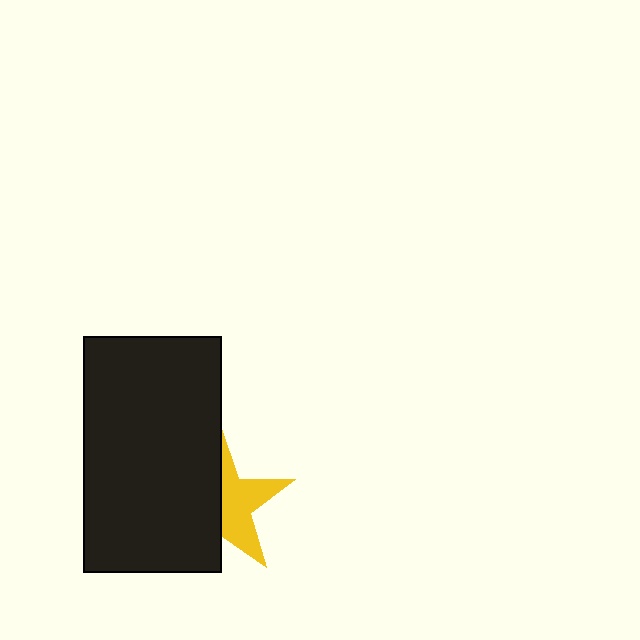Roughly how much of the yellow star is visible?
About half of it is visible (roughly 49%).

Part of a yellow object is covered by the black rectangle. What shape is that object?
It is a star.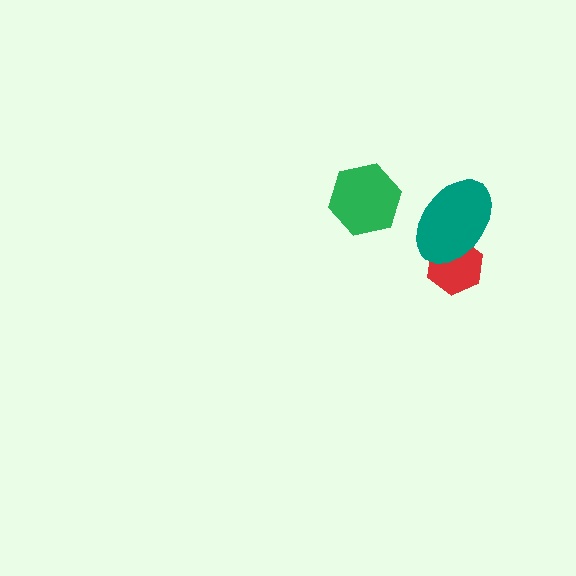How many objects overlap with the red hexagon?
1 object overlaps with the red hexagon.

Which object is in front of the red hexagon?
The teal ellipse is in front of the red hexagon.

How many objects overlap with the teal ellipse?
1 object overlaps with the teal ellipse.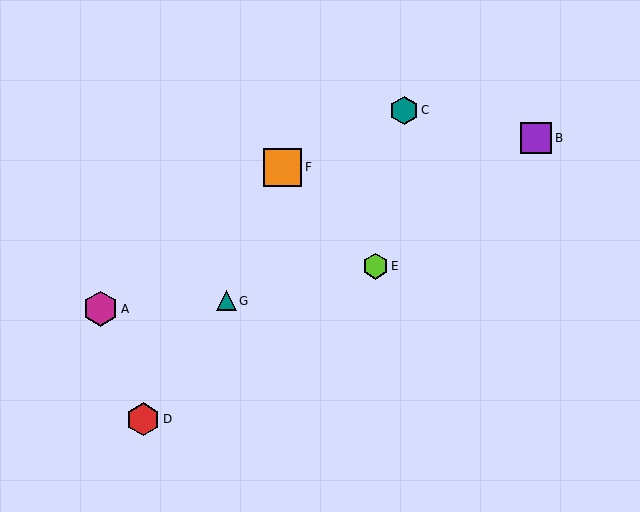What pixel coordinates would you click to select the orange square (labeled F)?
Click at (283, 167) to select the orange square F.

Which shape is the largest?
The orange square (labeled F) is the largest.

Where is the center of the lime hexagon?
The center of the lime hexagon is at (375, 266).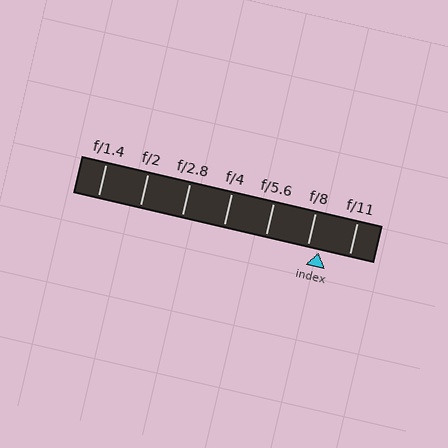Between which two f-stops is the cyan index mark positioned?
The index mark is between f/8 and f/11.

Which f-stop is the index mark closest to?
The index mark is closest to f/8.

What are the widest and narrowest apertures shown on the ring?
The widest aperture shown is f/1.4 and the narrowest is f/11.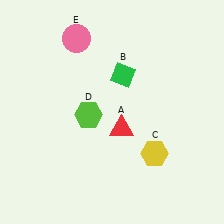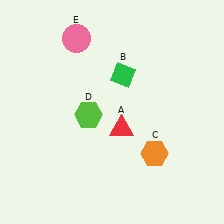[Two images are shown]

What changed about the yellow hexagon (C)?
In Image 1, C is yellow. In Image 2, it changed to orange.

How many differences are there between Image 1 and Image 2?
There is 1 difference between the two images.